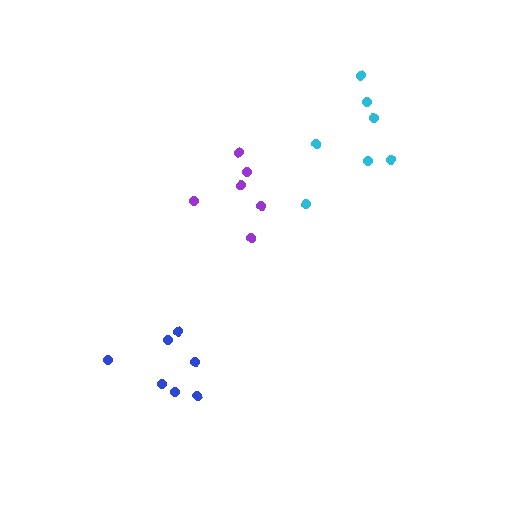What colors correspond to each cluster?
The clusters are colored: blue, purple, cyan.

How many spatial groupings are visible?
There are 3 spatial groupings.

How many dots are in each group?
Group 1: 7 dots, Group 2: 6 dots, Group 3: 7 dots (20 total).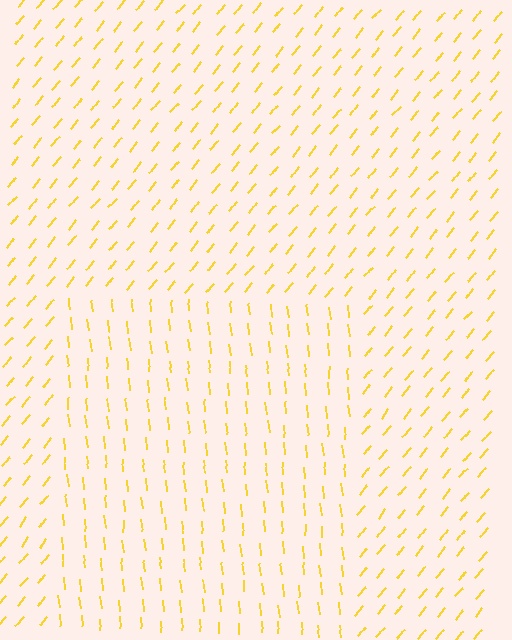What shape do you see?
I see a rectangle.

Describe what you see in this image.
The image is filled with small yellow line segments. A rectangle region in the image has lines oriented differently from the surrounding lines, creating a visible texture boundary.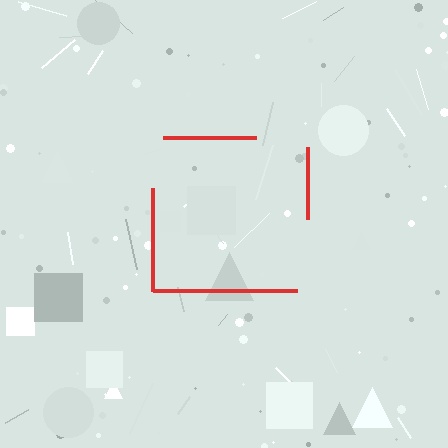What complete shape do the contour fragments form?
The contour fragments form a square.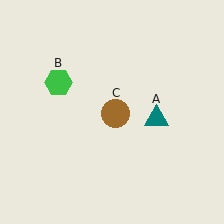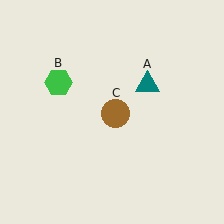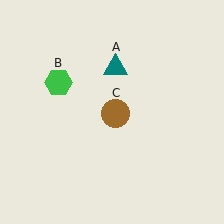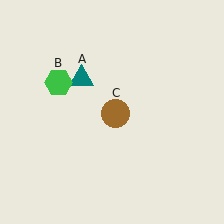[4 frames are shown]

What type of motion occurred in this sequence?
The teal triangle (object A) rotated counterclockwise around the center of the scene.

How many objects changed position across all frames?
1 object changed position: teal triangle (object A).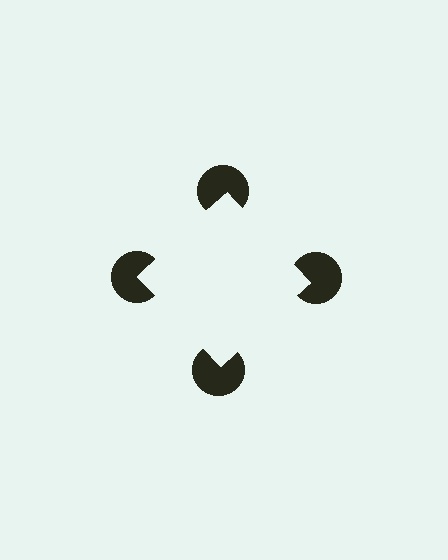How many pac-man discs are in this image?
There are 4 — one at each vertex of the illusory square.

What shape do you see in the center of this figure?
An illusory square — its edges are inferred from the aligned wedge cuts in the pac-man discs, not physically drawn.